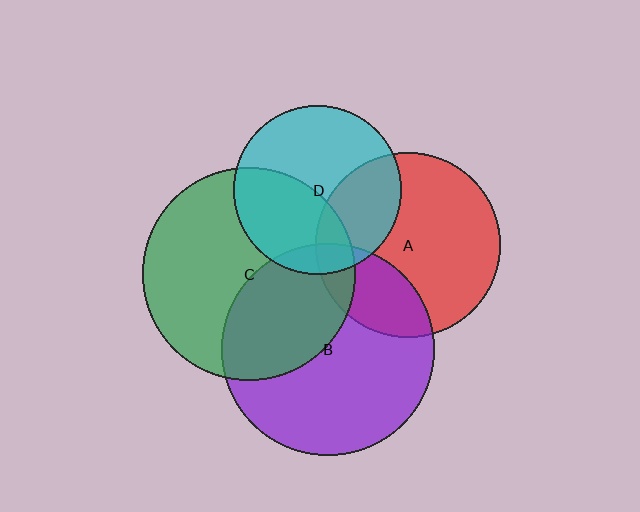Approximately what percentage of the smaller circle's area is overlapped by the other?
Approximately 30%.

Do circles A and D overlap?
Yes.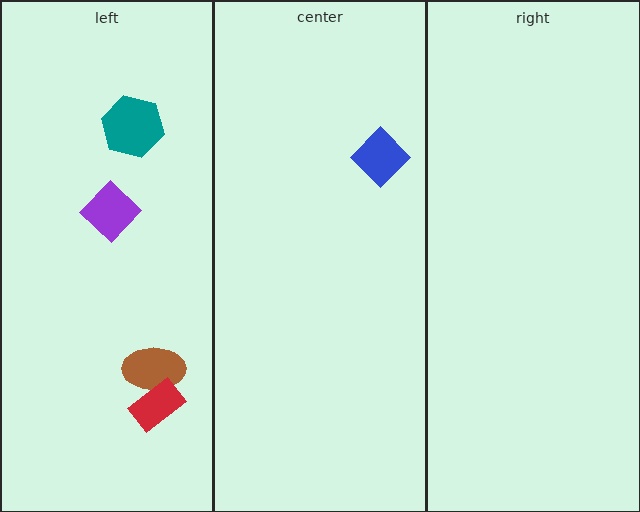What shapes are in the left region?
The brown ellipse, the red rectangle, the teal hexagon, the purple diamond.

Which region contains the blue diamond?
The center region.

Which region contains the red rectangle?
The left region.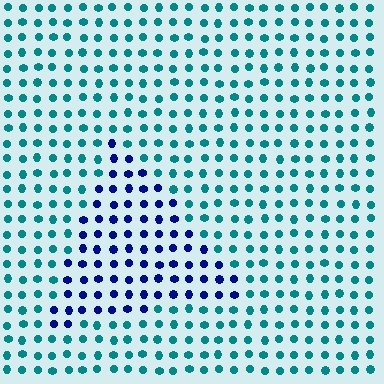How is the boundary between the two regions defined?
The boundary is defined purely by a slight shift in hue (about 56 degrees). Spacing, size, and orientation are identical on both sides.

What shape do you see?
I see a triangle.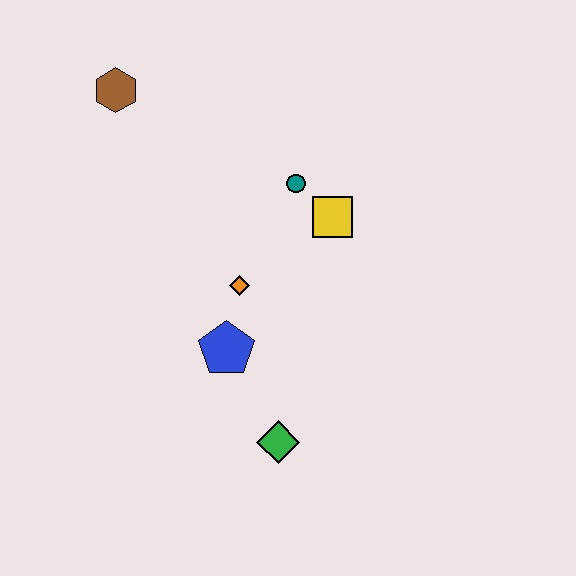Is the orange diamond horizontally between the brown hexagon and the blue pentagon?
No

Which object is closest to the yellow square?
The teal circle is closest to the yellow square.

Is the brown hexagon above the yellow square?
Yes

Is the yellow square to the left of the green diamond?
No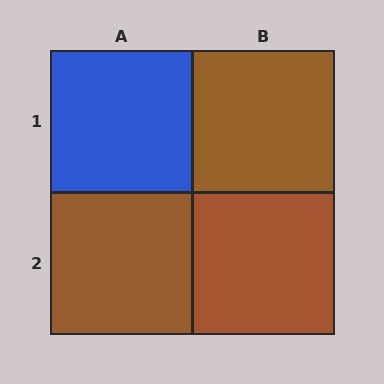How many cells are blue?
1 cell is blue.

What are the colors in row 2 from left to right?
Brown, brown.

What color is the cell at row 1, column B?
Brown.